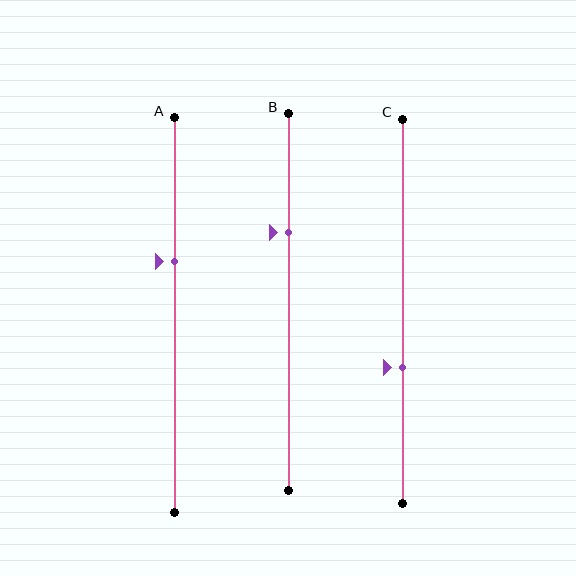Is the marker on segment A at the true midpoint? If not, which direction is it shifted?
No, the marker on segment A is shifted upward by about 14% of the segment length.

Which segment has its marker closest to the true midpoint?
Segment A has its marker closest to the true midpoint.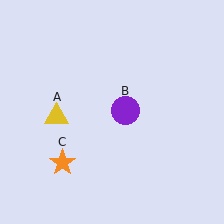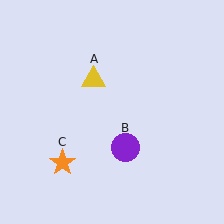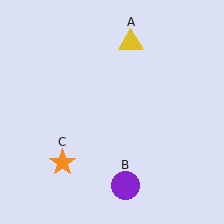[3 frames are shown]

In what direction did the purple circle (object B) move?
The purple circle (object B) moved down.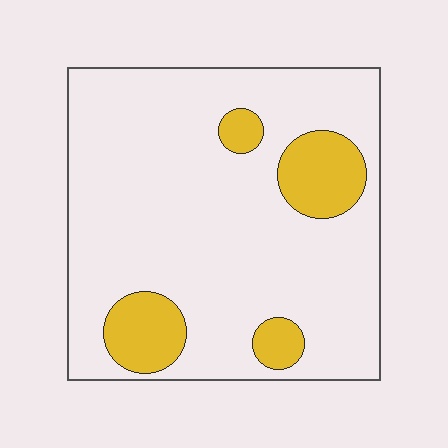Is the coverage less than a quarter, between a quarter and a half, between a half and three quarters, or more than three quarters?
Less than a quarter.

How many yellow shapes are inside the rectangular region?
4.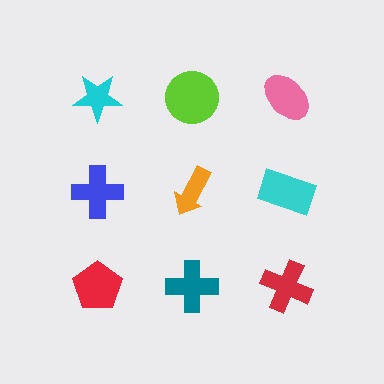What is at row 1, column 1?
A cyan star.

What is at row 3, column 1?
A red pentagon.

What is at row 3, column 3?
A red cross.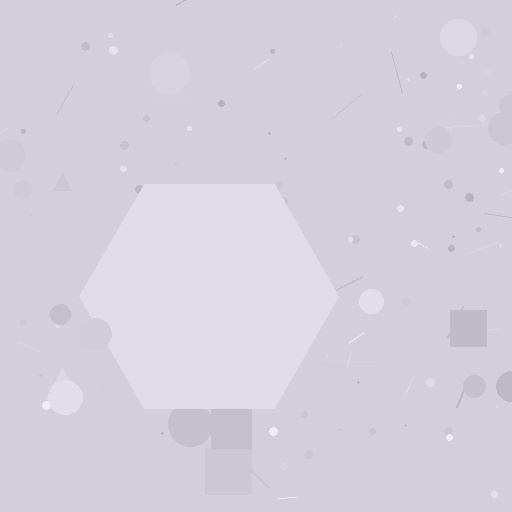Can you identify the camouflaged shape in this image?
The camouflaged shape is a hexagon.